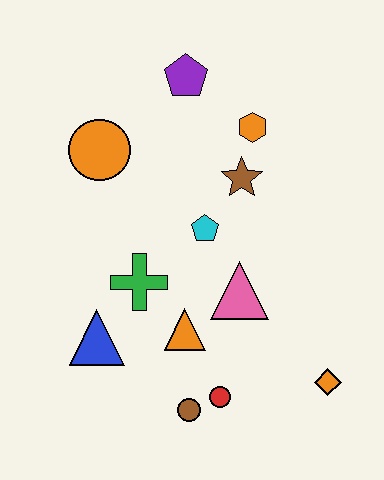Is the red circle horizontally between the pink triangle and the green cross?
Yes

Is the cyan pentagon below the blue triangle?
No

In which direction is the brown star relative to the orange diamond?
The brown star is above the orange diamond.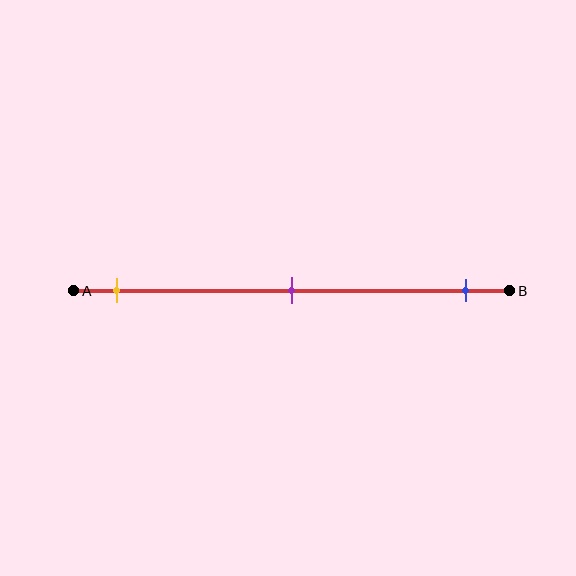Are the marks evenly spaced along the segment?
Yes, the marks are approximately evenly spaced.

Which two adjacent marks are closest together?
The yellow and purple marks are the closest adjacent pair.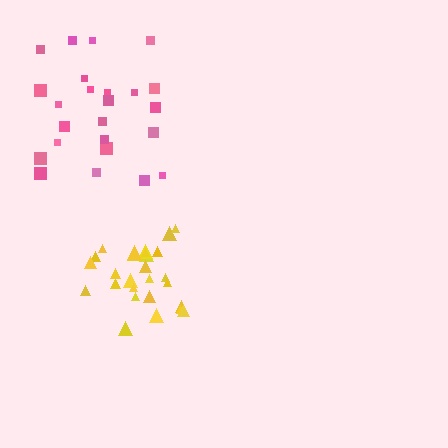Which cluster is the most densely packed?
Yellow.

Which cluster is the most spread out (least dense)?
Pink.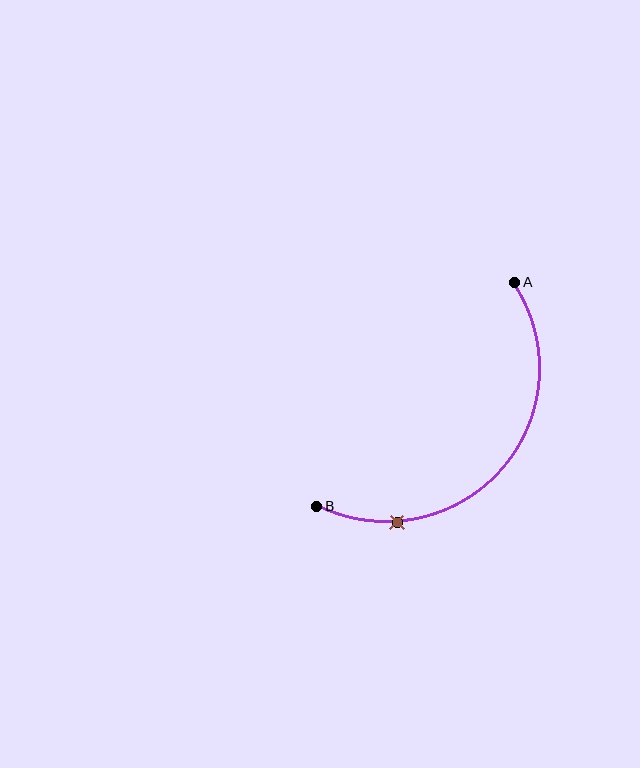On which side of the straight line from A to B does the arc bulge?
The arc bulges below and to the right of the straight line connecting A and B.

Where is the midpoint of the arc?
The arc midpoint is the point on the curve farthest from the straight line joining A and B. It sits below and to the right of that line.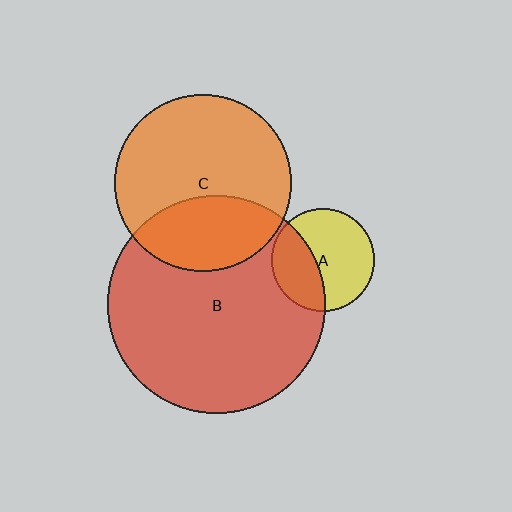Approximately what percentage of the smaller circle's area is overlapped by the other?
Approximately 35%.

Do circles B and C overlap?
Yes.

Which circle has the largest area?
Circle B (red).